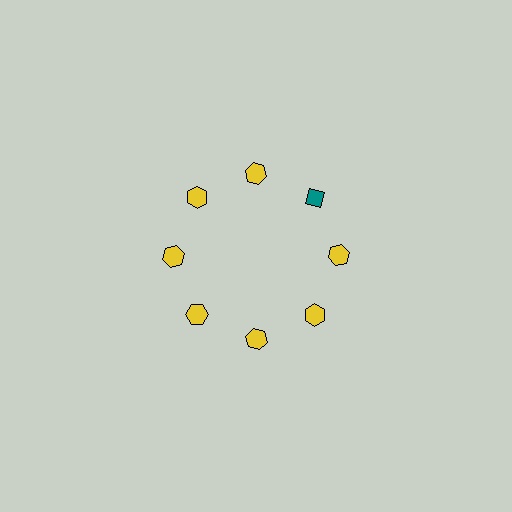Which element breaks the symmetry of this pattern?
The teal diamond at roughly the 2 o'clock position breaks the symmetry. All other shapes are yellow hexagons.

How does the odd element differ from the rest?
It differs in both color (teal instead of yellow) and shape (diamond instead of hexagon).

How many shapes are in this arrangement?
There are 8 shapes arranged in a ring pattern.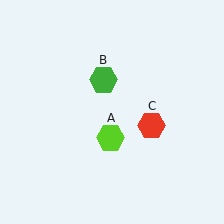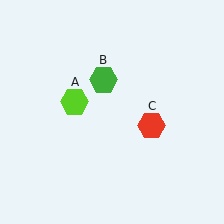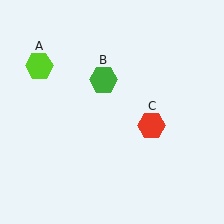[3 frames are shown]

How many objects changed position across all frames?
1 object changed position: lime hexagon (object A).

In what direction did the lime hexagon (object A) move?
The lime hexagon (object A) moved up and to the left.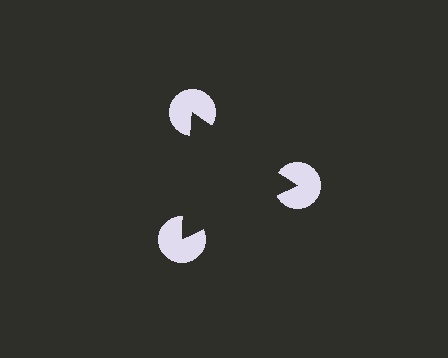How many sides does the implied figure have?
3 sides.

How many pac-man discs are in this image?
There are 3 — one at each vertex of the illusory triangle.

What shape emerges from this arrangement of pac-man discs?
An illusory triangle — its edges are inferred from the aligned wedge cuts in the pac-man discs, not physically drawn.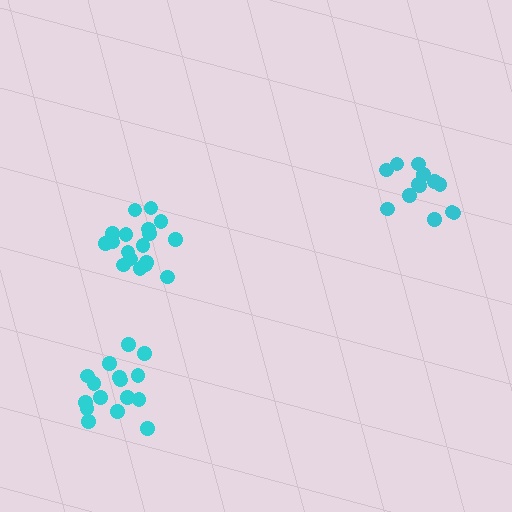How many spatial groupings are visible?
There are 3 spatial groupings.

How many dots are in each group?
Group 1: 16 dots, Group 2: 18 dots, Group 3: 13 dots (47 total).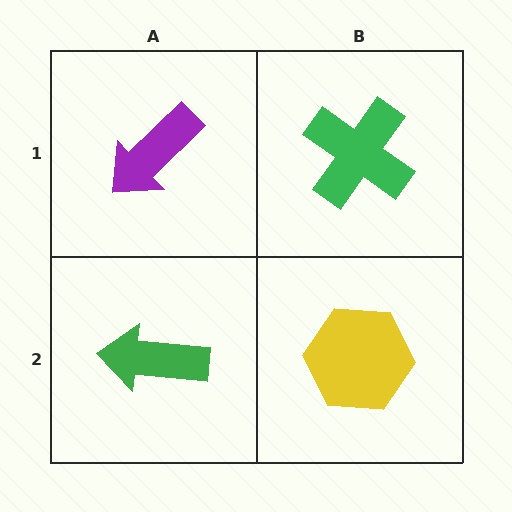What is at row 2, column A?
A green arrow.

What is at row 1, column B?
A green cross.